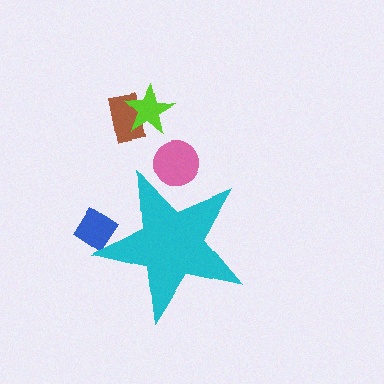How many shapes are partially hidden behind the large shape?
2 shapes are partially hidden.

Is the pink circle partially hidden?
Yes, the pink circle is partially hidden behind the cyan star.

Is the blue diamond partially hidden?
Yes, the blue diamond is partially hidden behind the cyan star.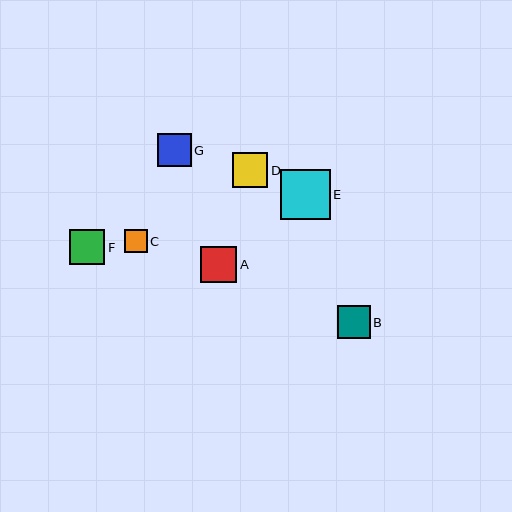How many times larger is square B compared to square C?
Square B is approximately 1.5 times the size of square C.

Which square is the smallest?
Square C is the smallest with a size of approximately 23 pixels.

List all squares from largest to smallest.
From largest to smallest: E, A, D, F, G, B, C.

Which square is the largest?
Square E is the largest with a size of approximately 49 pixels.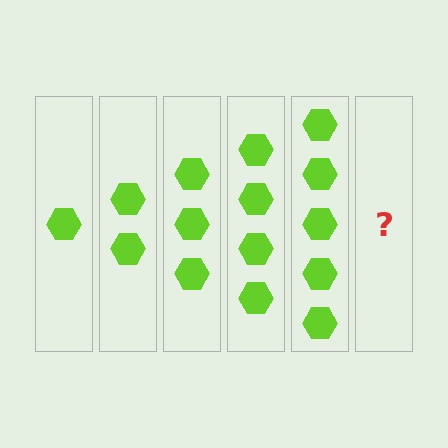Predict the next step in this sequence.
The next step is 6 hexagons.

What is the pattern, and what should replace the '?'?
The pattern is that each step adds one more hexagon. The '?' should be 6 hexagons.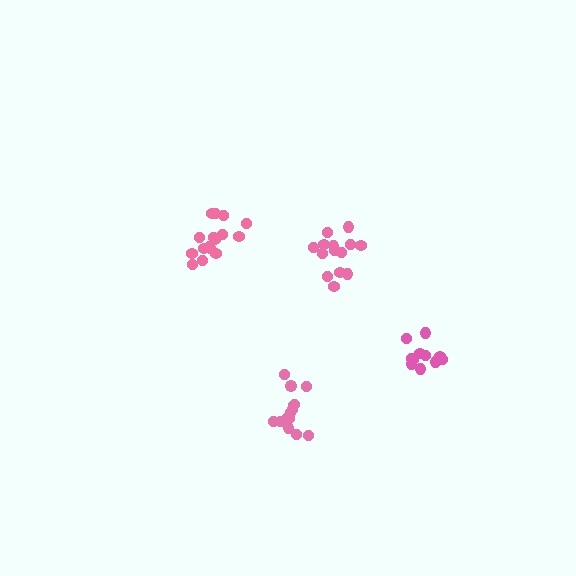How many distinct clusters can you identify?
There are 4 distinct clusters.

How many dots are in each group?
Group 1: 11 dots, Group 2: 16 dots, Group 3: 14 dots, Group 4: 14 dots (55 total).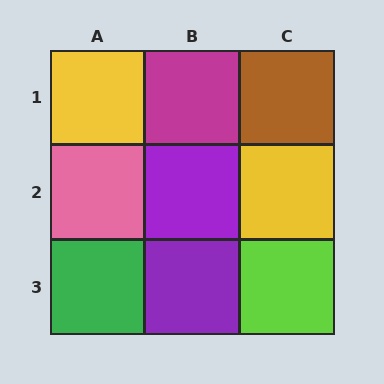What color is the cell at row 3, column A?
Green.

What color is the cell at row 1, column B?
Magenta.